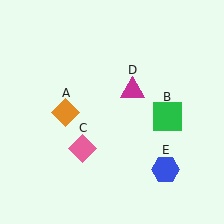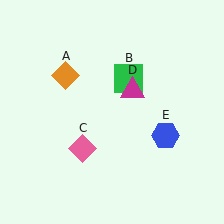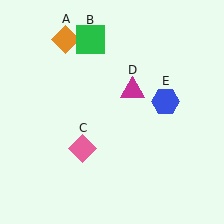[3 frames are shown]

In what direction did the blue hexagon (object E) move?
The blue hexagon (object E) moved up.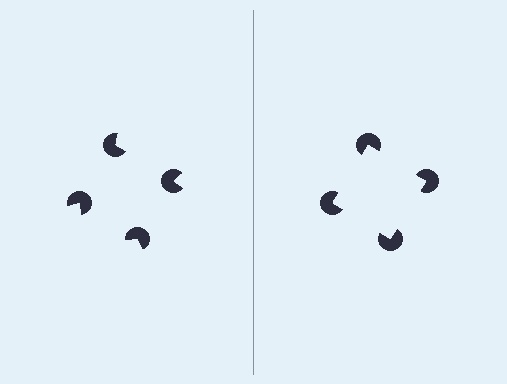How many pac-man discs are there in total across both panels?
8 — 4 on each side.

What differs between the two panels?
The pac-man discs are positioned identically on both sides; only the wedge orientations differ. On the right they align to a square; on the left they are misaligned.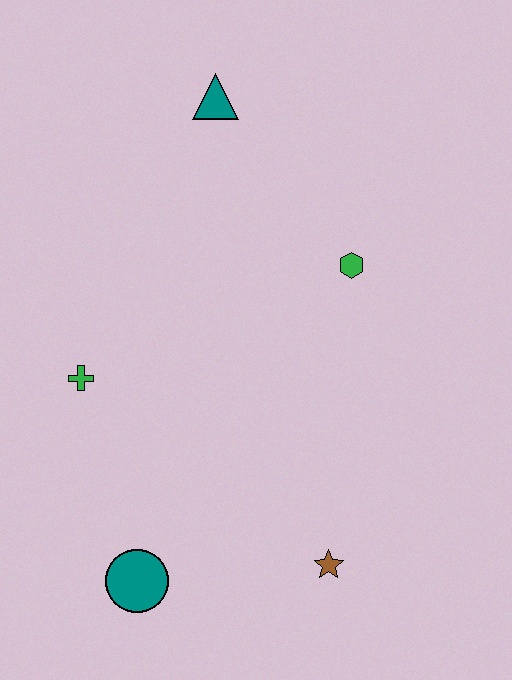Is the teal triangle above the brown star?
Yes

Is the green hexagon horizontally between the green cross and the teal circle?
No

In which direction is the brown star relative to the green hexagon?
The brown star is below the green hexagon.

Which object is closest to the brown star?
The teal circle is closest to the brown star.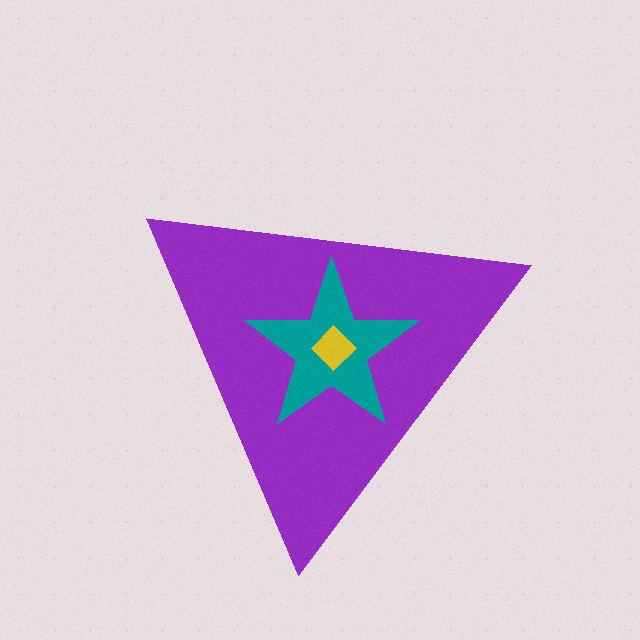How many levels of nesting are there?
3.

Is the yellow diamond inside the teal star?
Yes.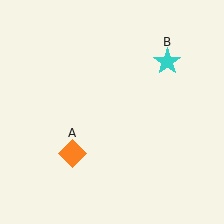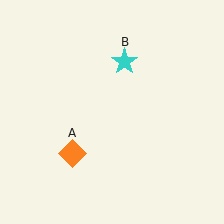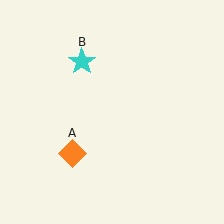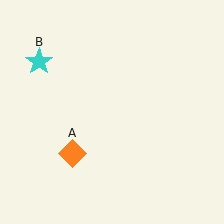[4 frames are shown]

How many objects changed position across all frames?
1 object changed position: cyan star (object B).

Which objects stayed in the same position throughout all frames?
Orange diamond (object A) remained stationary.